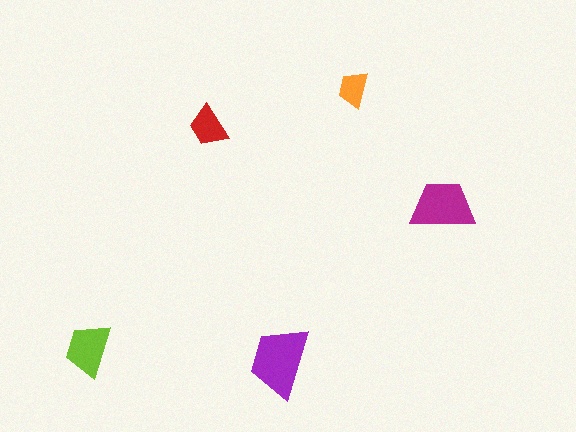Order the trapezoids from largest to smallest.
the purple one, the magenta one, the lime one, the red one, the orange one.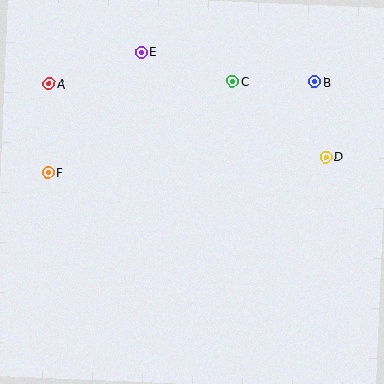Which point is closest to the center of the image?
Point C at (232, 81) is closest to the center.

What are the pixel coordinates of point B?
Point B is at (314, 82).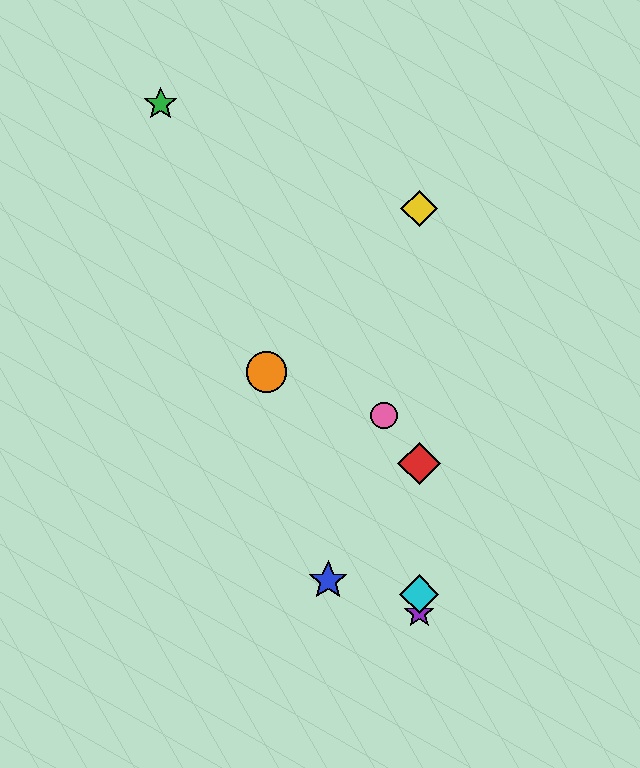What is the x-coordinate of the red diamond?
The red diamond is at x≈419.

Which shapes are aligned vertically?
The red diamond, the yellow diamond, the purple star, the cyan diamond are aligned vertically.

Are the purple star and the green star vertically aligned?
No, the purple star is at x≈419 and the green star is at x≈161.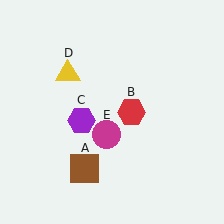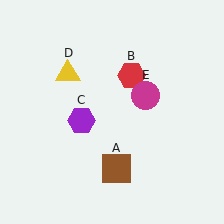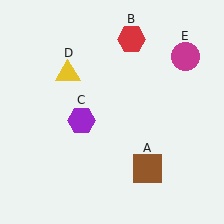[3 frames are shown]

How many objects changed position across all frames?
3 objects changed position: brown square (object A), red hexagon (object B), magenta circle (object E).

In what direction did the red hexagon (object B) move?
The red hexagon (object B) moved up.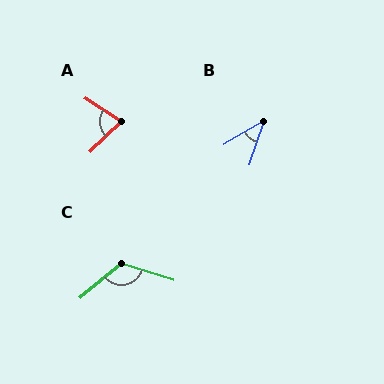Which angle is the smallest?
B, at approximately 41 degrees.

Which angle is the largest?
C, at approximately 123 degrees.